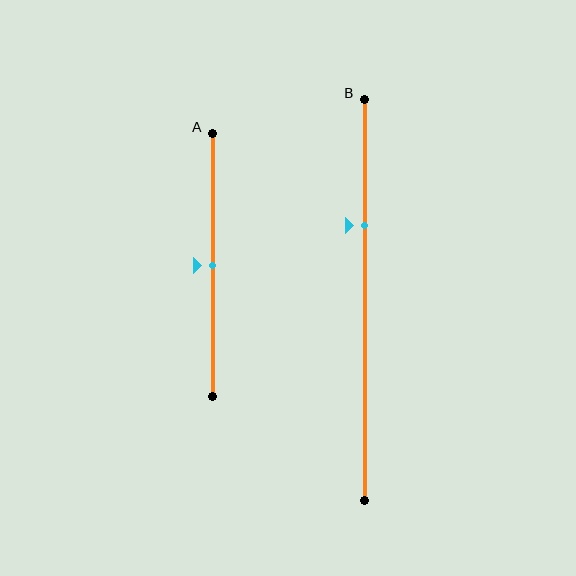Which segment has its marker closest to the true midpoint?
Segment A has its marker closest to the true midpoint.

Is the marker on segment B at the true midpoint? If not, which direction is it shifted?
No, the marker on segment B is shifted upward by about 19% of the segment length.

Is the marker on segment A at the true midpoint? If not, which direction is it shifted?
Yes, the marker on segment A is at the true midpoint.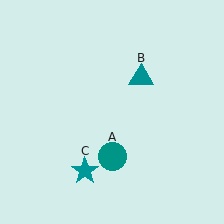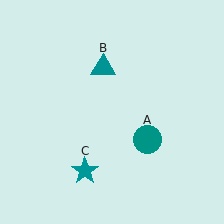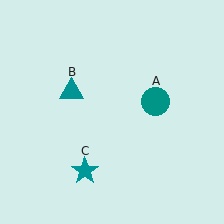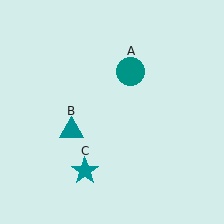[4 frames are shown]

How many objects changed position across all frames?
2 objects changed position: teal circle (object A), teal triangle (object B).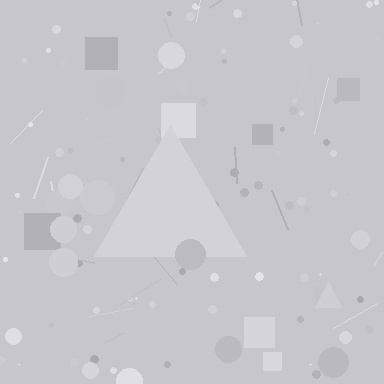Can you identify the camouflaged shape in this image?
The camouflaged shape is a triangle.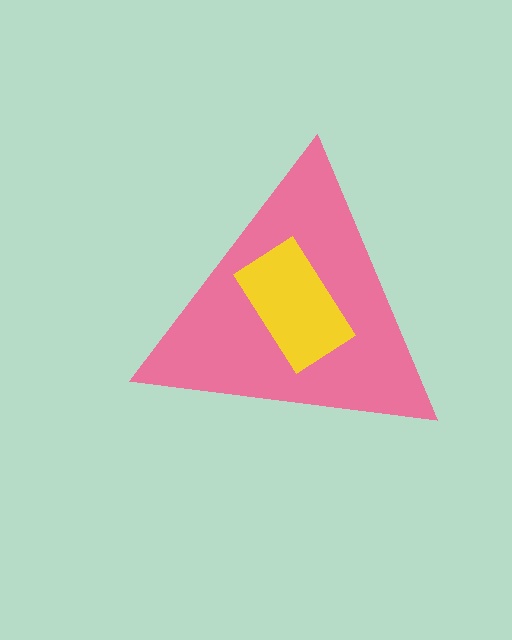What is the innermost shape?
The yellow rectangle.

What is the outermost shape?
The pink triangle.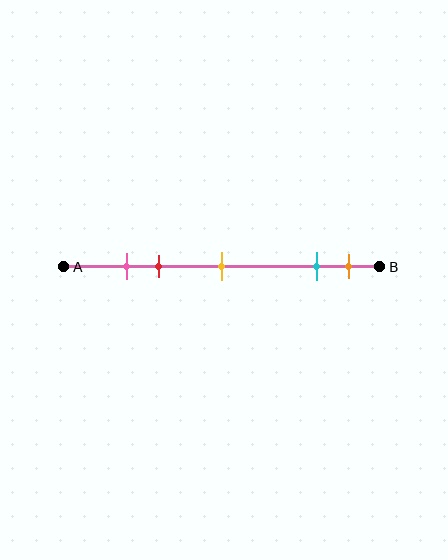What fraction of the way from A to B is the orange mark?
The orange mark is approximately 90% (0.9) of the way from A to B.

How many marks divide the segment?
There are 5 marks dividing the segment.